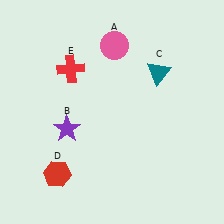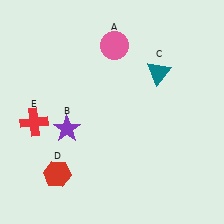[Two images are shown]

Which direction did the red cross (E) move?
The red cross (E) moved down.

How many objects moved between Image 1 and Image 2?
1 object moved between the two images.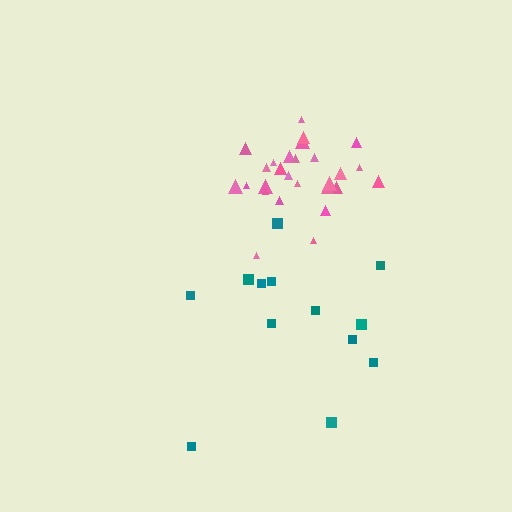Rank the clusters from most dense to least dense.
pink, teal.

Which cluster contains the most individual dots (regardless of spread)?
Pink (27).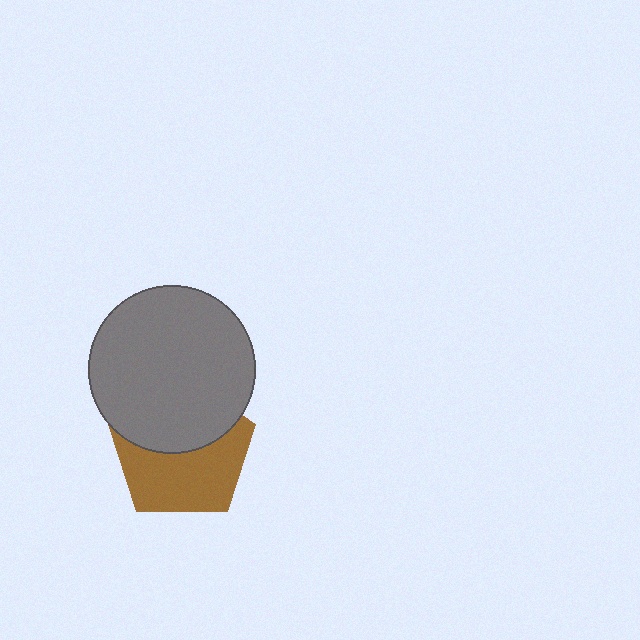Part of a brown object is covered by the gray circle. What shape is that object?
It is a pentagon.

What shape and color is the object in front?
The object in front is a gray circle.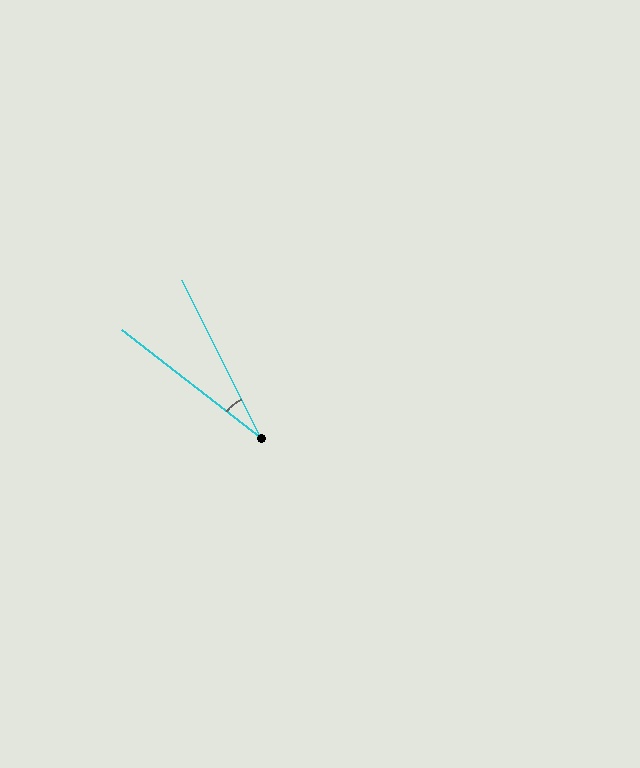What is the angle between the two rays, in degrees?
Approximately 26 degrees.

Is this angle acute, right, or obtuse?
It is acute.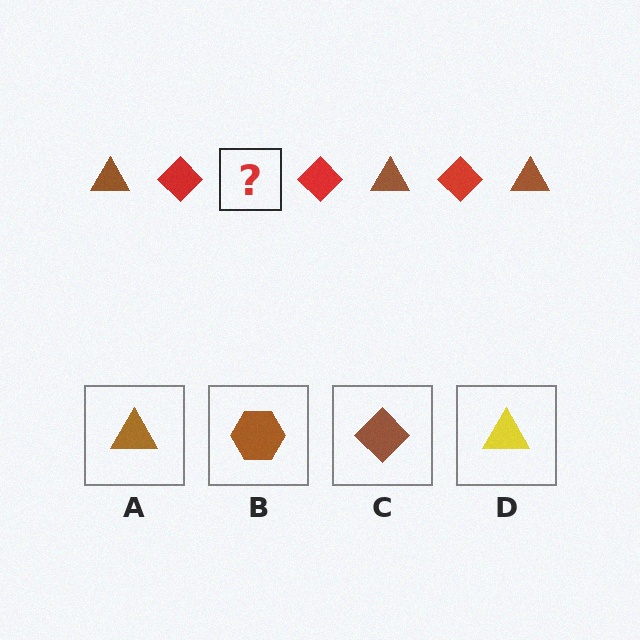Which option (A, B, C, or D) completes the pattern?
A.